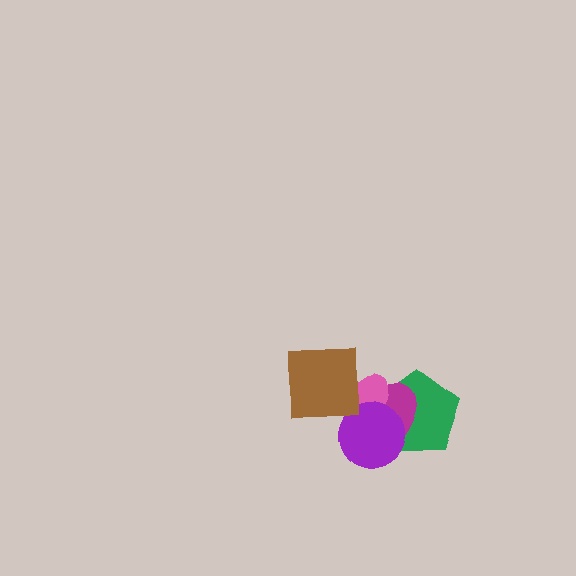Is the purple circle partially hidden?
Yes, it is partially covered by another shape.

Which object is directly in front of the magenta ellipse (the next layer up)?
The pink ellipse is directly in front of the magenta ellipse.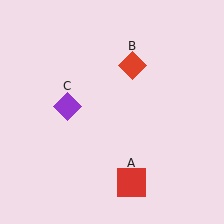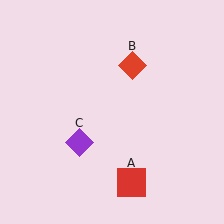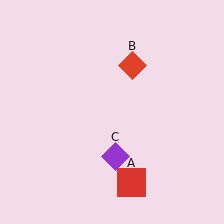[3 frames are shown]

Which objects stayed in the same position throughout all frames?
Red square (object A) and red diamond (object B) remained stationary.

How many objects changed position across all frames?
1 object changed position: purple diamond (object C).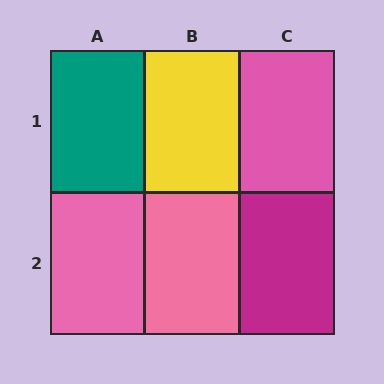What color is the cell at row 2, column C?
Magenta.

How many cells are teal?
1 cell is teal.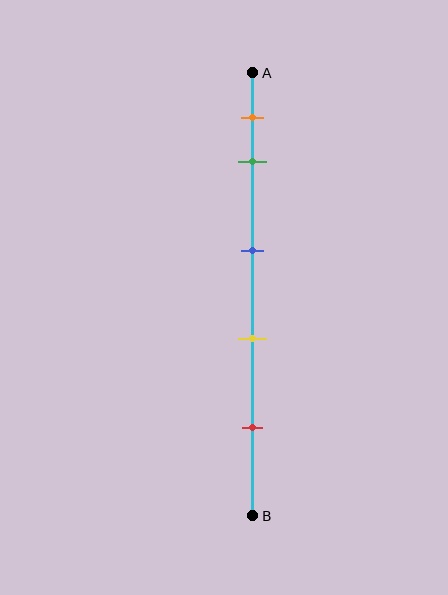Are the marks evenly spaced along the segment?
No, the marks are not evenly spaced.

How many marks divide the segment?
There are 5 marks dividing the segment.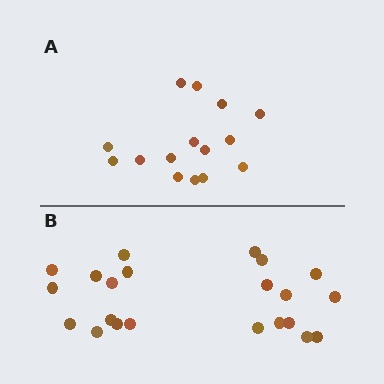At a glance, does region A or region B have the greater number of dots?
Region B (the bottom region) has more dots.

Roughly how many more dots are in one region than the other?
Region B has roughly 8 or so more dots than region A.